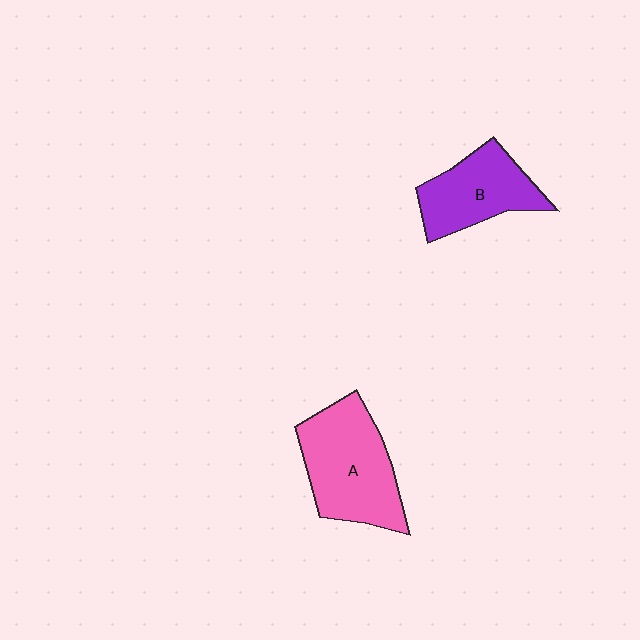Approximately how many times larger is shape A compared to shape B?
Approximately 1.3 times.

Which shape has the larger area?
Shape A (pink).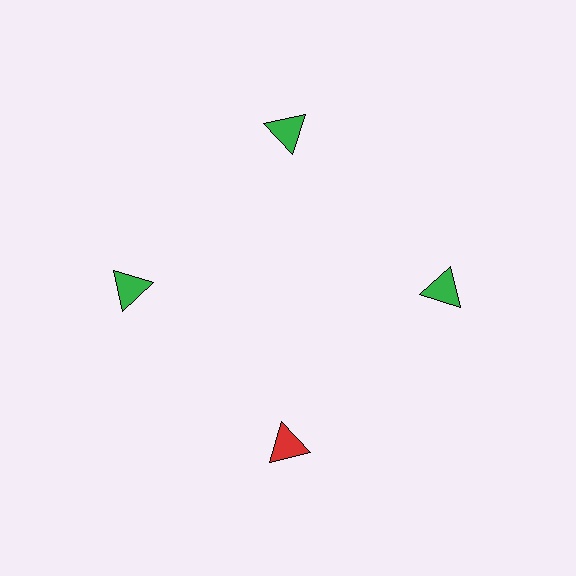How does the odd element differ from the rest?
It has a different color: red instead of green.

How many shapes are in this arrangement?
There are 4 shapes arranged in a ring pattern.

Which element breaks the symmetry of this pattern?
The red triangle at roughly the 6 o'clock position breaks the symmetry. All other shapes are green triangles.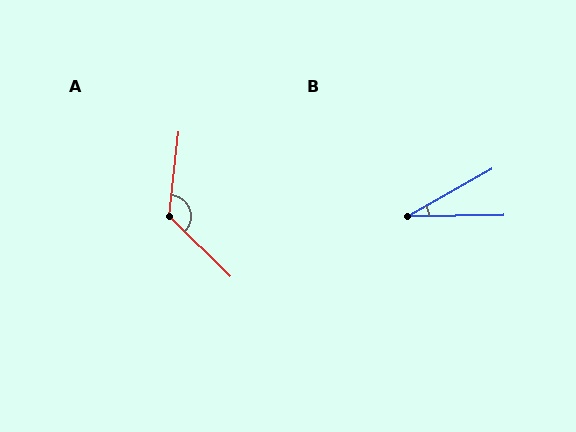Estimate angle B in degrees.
Approximately 29 degrees.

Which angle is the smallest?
B, at approximately 29 degrees.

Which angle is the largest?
A, at approximately 128 degrees.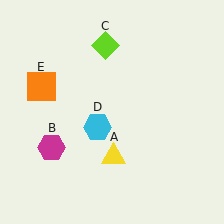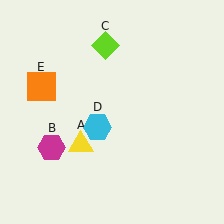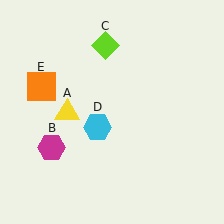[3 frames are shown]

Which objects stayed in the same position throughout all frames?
Magenta hexagon (object B) and lime diamond (object C) and cyan hexagon (object D) and orange square (object E) remained stationary.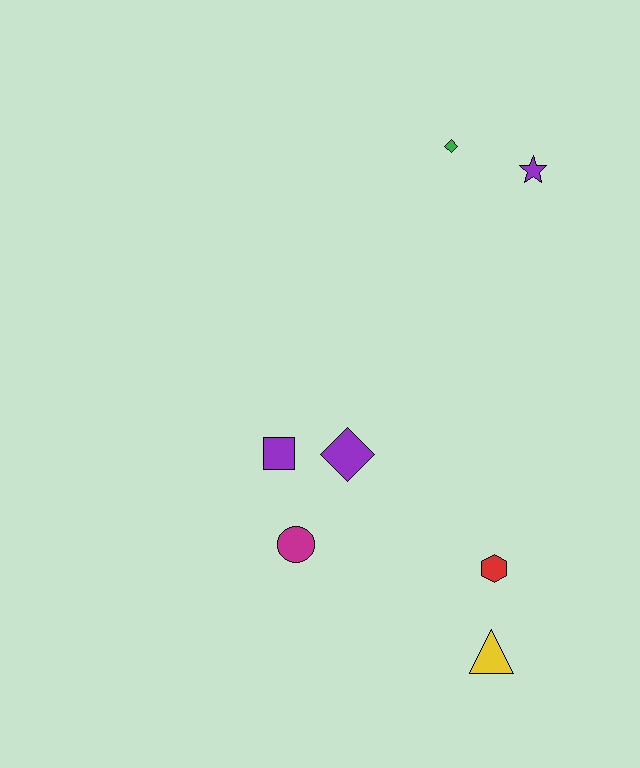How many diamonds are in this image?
There are 2 diamonds.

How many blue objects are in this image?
There are no blue objects.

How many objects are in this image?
There are 7 objects.